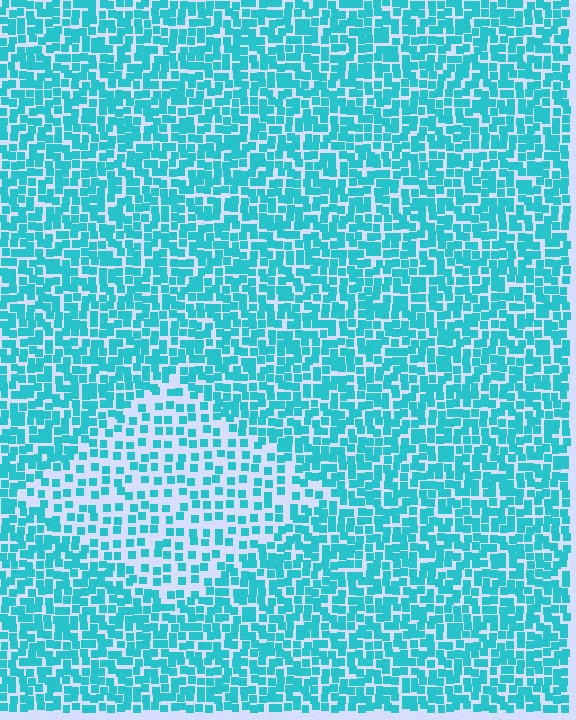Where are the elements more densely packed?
The elements are more densely packed outside the diamond boundary.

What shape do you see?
I see a diamond.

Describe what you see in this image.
The image contains small cyan elements arranged at two different densities. A diamond-shaped region is visible where the elements are less densely packed than the surrounding area.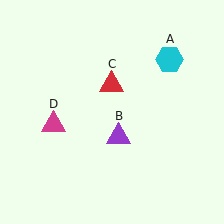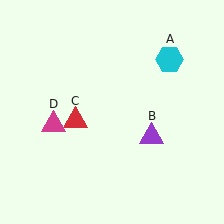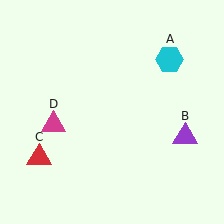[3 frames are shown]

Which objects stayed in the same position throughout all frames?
Cyan hexagon (object A) and magenta triangle (object D) remained stationary.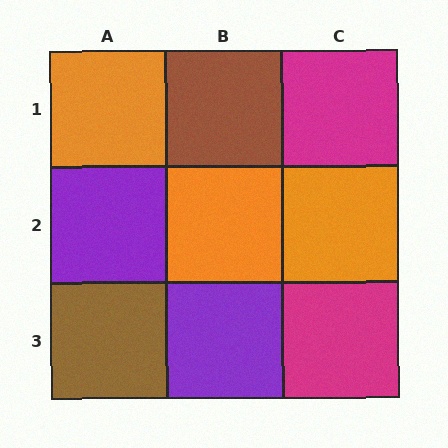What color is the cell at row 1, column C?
Magenta.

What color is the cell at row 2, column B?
Orange.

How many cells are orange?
3 cells are orange.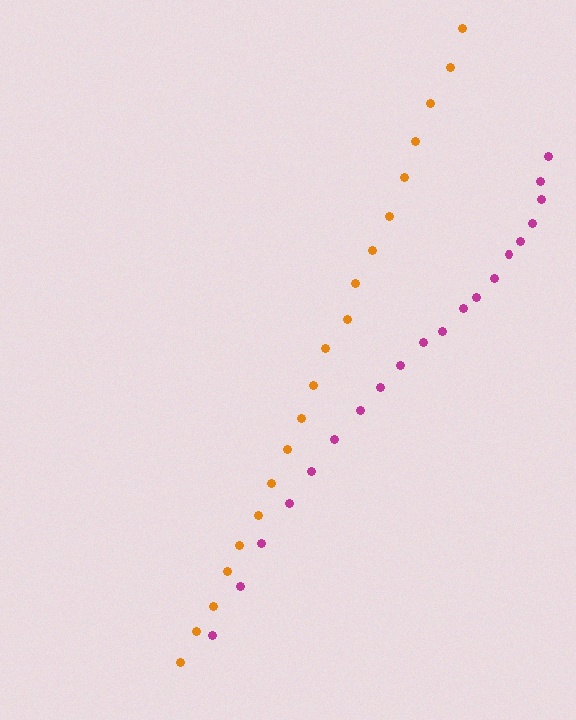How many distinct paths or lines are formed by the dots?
There are 2 distinct paths.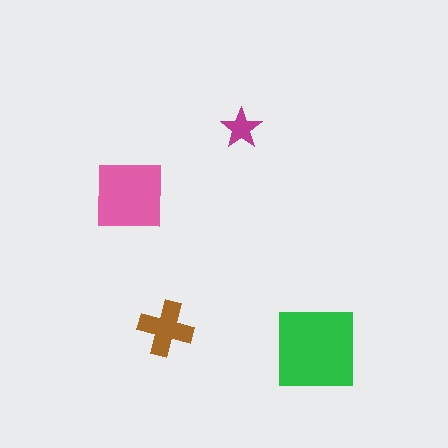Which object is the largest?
The green square.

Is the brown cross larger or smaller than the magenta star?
Larger.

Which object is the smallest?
The magenta star.